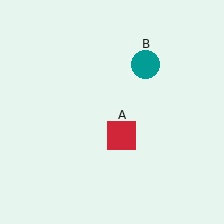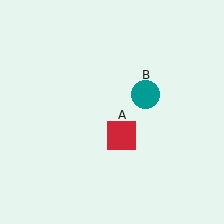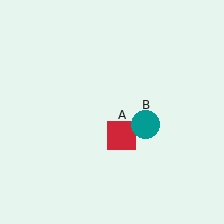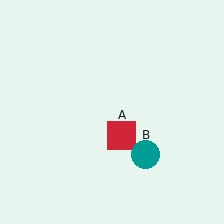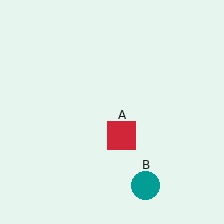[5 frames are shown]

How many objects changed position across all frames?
1 object changed position: teal circle (object B).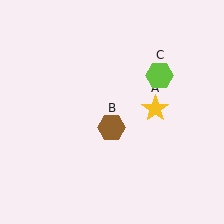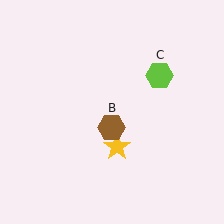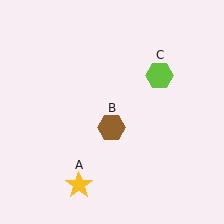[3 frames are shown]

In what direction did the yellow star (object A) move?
The yellow star (object A) moved down and to the left.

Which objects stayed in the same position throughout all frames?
Brown hexagon (object B) and lime hexagon (object C) remained stationary.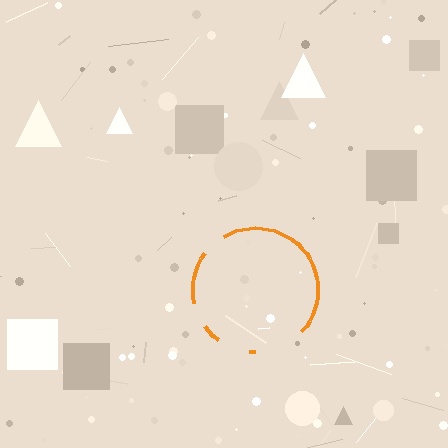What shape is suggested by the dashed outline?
The dashed outline suggests a circle.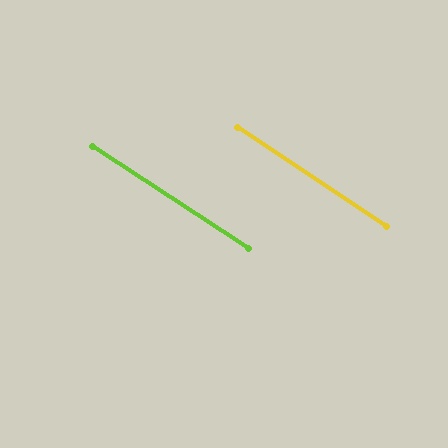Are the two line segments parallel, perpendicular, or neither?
Parallel — their directions differ by only 0.5°.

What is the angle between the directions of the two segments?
Approximately 0 degrees.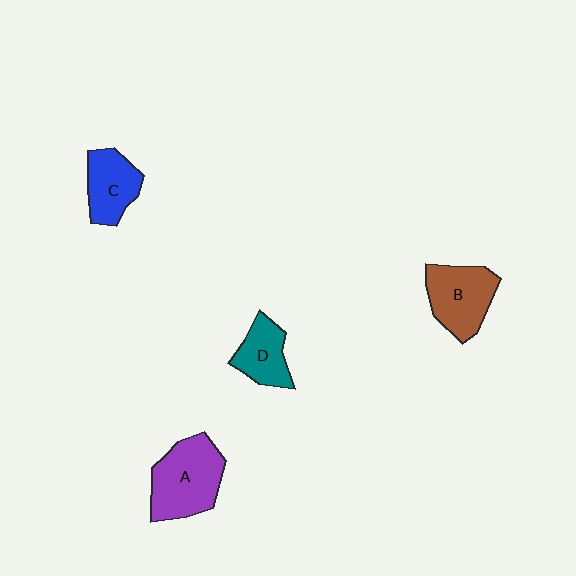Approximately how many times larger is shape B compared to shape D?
Approximately 1.4 times.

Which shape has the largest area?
Shape A (purple).